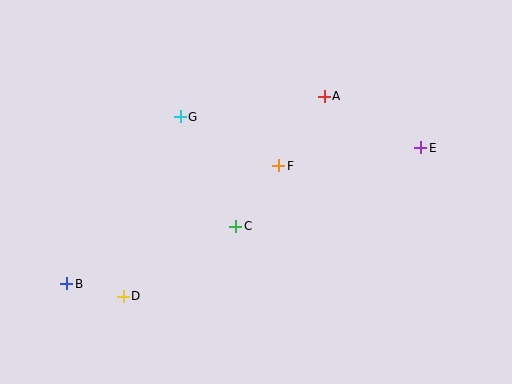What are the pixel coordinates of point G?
Point G is at (180, 117).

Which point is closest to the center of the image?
Point F at (279, 166) is closest to the center.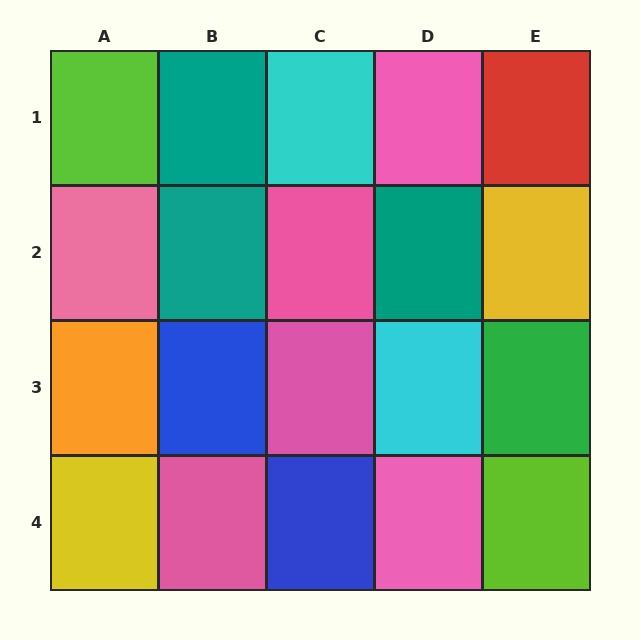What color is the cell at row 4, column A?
Yellow.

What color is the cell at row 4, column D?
Pink.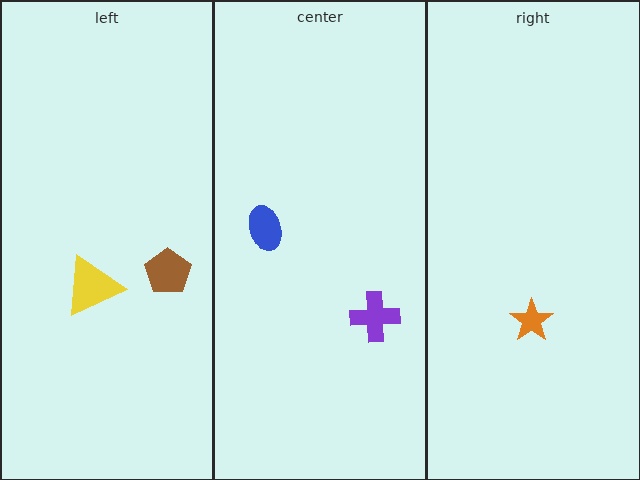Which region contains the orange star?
The right region.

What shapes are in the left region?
The yellow triangle, the brown pentagon.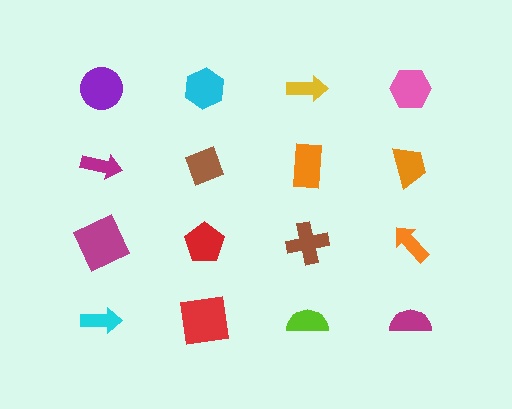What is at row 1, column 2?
A cyan hexagon.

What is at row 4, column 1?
A cyan arrow.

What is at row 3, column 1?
A magenta square.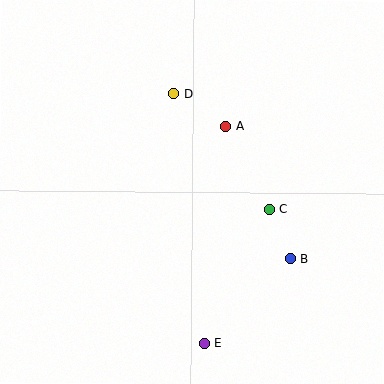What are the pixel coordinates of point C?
Point C is at (269, 209).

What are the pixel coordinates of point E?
Point E is at (204, 344).